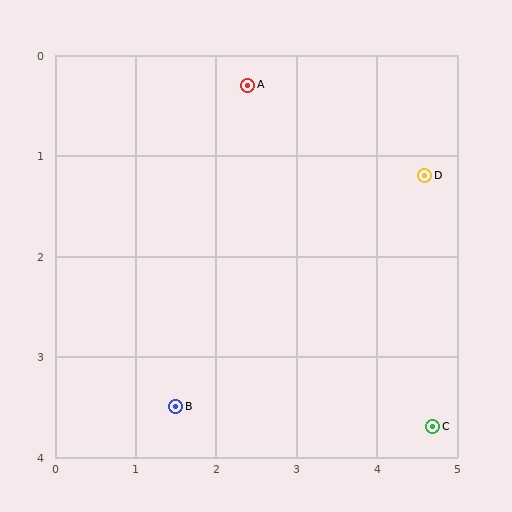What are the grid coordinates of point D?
Point D is at approximately (4.6, 1.2).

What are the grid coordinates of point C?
Point C is at approximately (4.7, 3.7).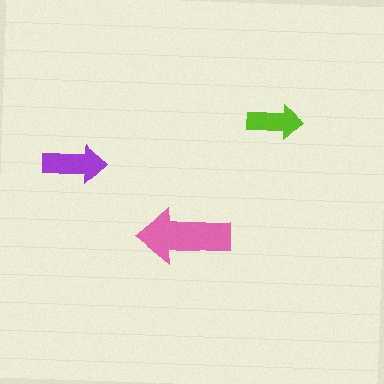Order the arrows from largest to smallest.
the pink one, the purple one, the lime one.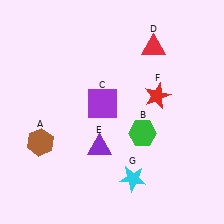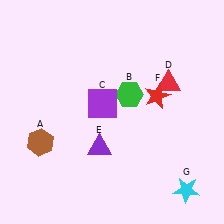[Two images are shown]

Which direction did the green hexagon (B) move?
The green hexagon (B) moved up.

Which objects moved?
The objects that moved are: the green hexagon (B), the red triangle (D), the cyan star (G).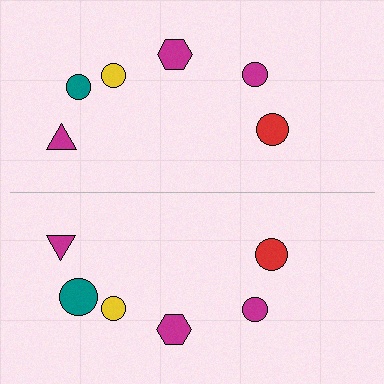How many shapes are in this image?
There are 12 shapes in this image.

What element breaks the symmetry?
The teal circle on the bottom side has a different size than its mirror counterpart.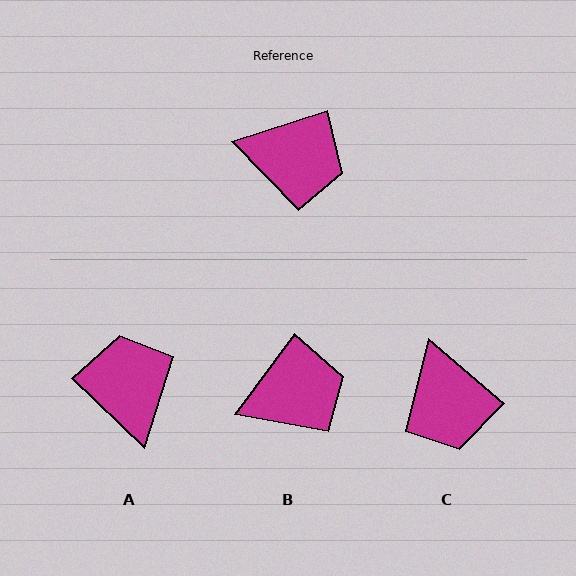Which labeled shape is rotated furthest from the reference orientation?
A, about 118 degrees away.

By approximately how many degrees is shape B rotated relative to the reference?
Approximately 35 degrees counter-clockwise.